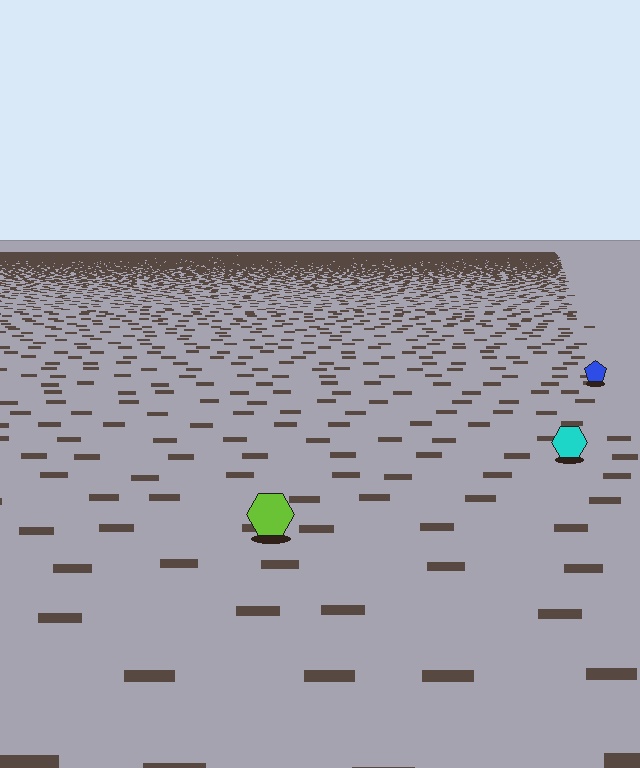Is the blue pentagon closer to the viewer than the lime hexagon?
No. The lime hexagon is closer — you can tell from the texture gradient: the ground texture is coarser near it.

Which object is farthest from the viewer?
The blue pentagon is farthest from the viewer. It appears smaller and the ground texture around it is denser.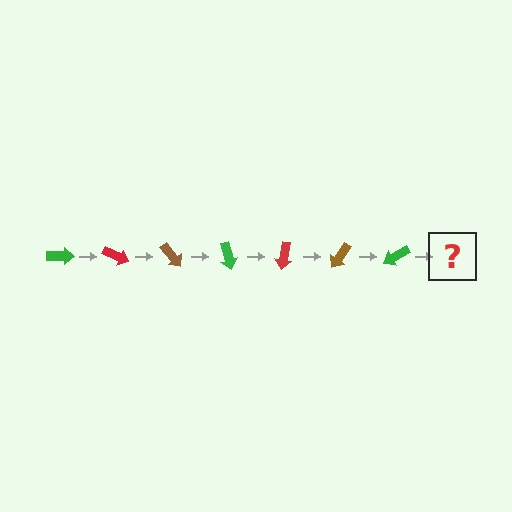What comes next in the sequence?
The next element should be a red arrow, rotated 175 degrees from the start.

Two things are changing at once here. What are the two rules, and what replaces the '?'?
The two rules are that it rotates 25 degrees each step and the color cycles through green, red, and brown. The '?' should be a red arrow, rotated 175 degrees from the start.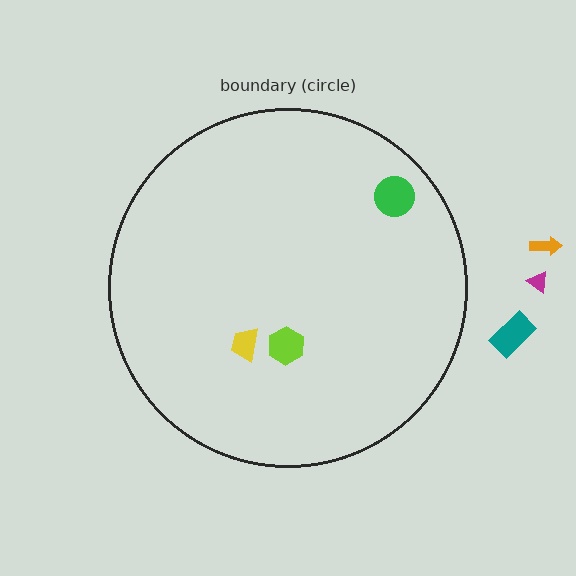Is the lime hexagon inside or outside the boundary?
Inside.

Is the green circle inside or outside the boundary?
Inside.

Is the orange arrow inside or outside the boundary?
Outside.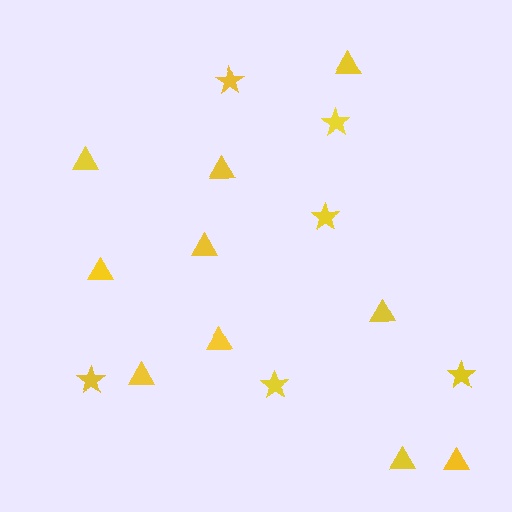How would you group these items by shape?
There are 2 groups: one group of stars (6) and one group of triangles (10).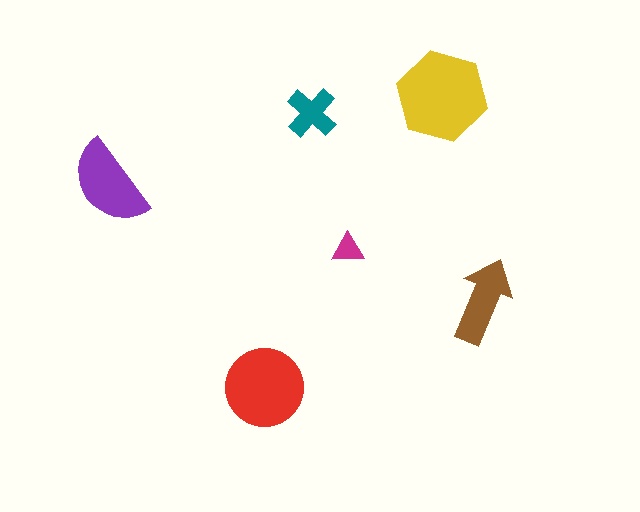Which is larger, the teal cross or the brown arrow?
The brown arrow.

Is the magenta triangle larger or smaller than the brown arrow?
Smaller.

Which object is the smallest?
The magenta triangle.